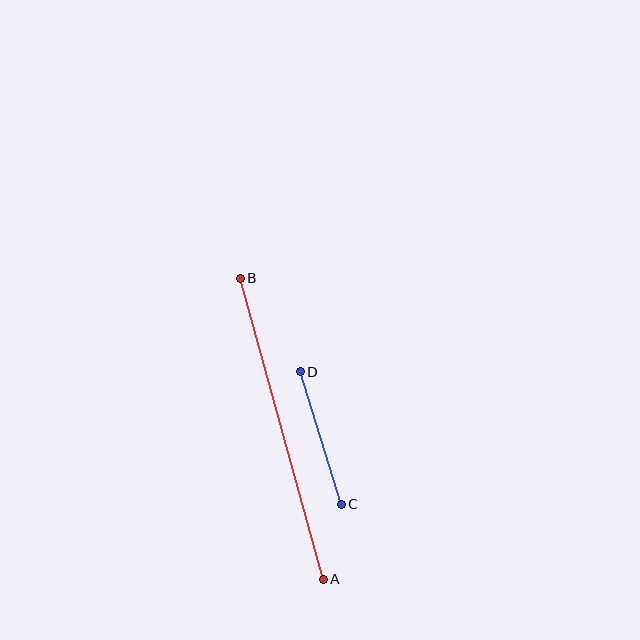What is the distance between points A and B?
The distance is approximately 312 pixels.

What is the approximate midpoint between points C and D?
The midpoint is at approximately (321, 438) pixels.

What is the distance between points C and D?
The distance is approximately 139 pixels.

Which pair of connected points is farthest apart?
Points A and B are farthest apart.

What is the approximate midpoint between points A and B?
The midpoint is at approximately (282, 429) pixels.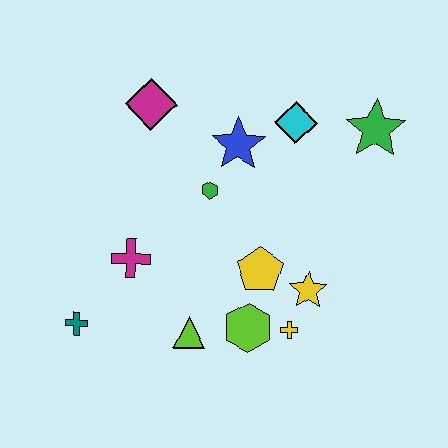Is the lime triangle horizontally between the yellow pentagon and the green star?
No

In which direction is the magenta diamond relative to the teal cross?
The magenta diamond is above the teal cross.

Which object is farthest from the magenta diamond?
The yellow cross is farthest from the magenta diamond.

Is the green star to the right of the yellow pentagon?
Yes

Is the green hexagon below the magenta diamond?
Yes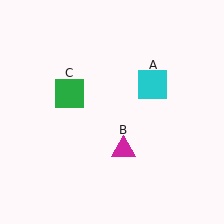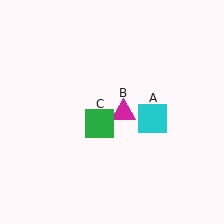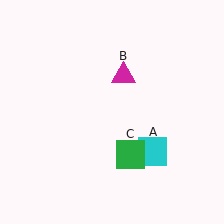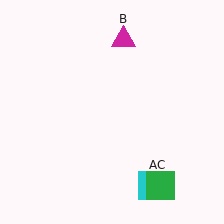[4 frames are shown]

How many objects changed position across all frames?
3 objects changed position: cyan square (object A), magenta triangle (object B), green square (object C).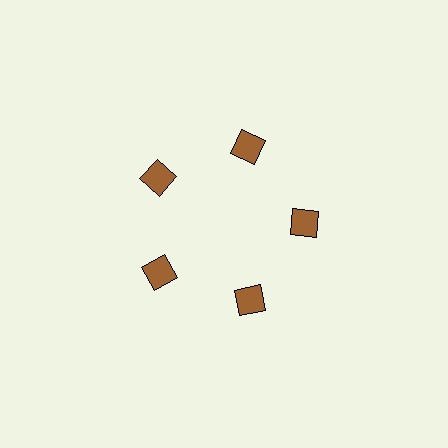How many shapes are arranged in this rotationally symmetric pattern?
There are 5 shapes, arranged in 5 groups of 1.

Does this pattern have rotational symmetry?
Yes, this pattern has 5-fold rotational symmetry. It looks the same after rotating 72 degrees around the center.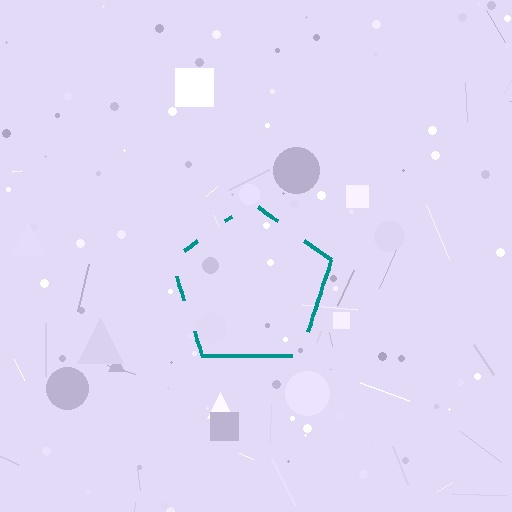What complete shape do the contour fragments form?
The contour fragments form a pentagon.